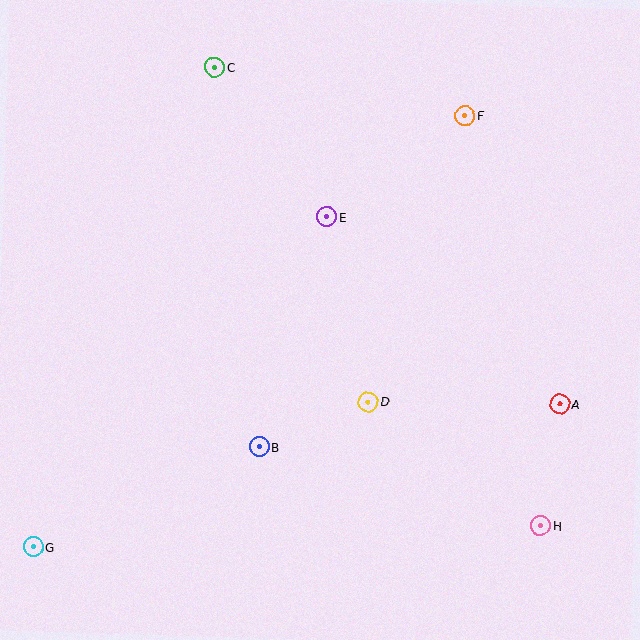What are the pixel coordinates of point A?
Point A is at (560, 404).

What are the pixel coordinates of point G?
Point G is at (33, 547).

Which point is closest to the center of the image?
Point D at (368, 402) is closest to the center.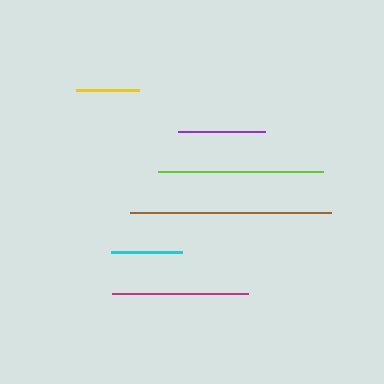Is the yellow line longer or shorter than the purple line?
The purple line is longer than the yellow line.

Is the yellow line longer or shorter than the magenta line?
The magenta line is longer than the yellow line.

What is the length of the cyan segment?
The cyan segment is approximately 71 pixels long.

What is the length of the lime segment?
The lime segment is approximately 165 pixels long.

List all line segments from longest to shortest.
From longest to shortest: brown, lime, magenta, purple, cyan, yellow.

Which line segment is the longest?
The brown line is the longest at approximately 201 pixels.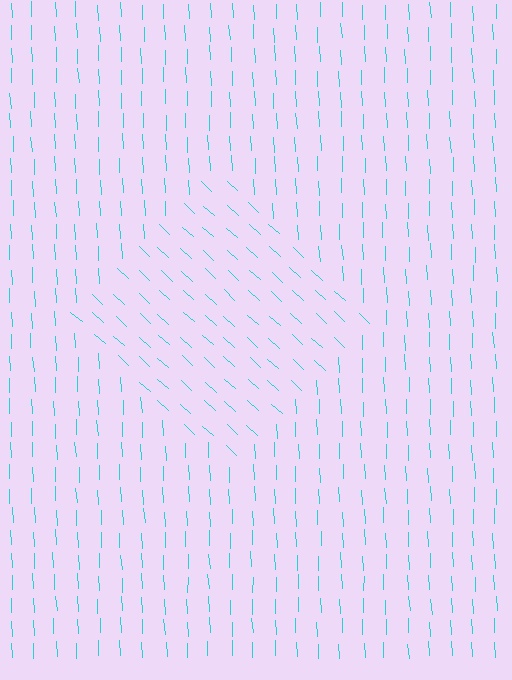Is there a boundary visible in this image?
Yes, there is a texture boundary formed by a change in line orientation.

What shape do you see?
I see a diamond.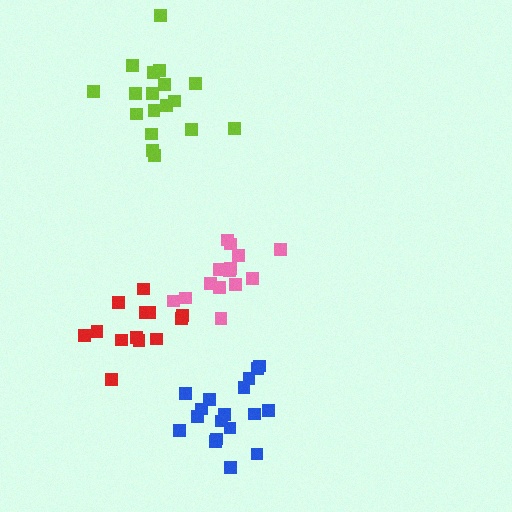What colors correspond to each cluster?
The clusters are colored: pink, lime, blue, red.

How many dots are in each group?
Group 1: 14 dots, Group 2: 18 dots, Group 3: 18 dots, Group 4: 13 dots (63 total).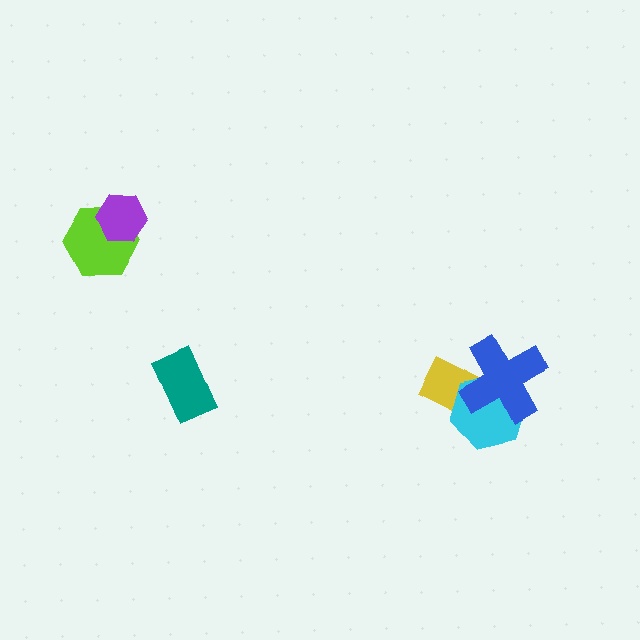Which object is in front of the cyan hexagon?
The blue cross is in front of the cyan hexagon.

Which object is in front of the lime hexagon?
The purple hexagon is in front of the lime hexagon.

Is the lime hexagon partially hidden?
Yes, it is partially covered by another shape.